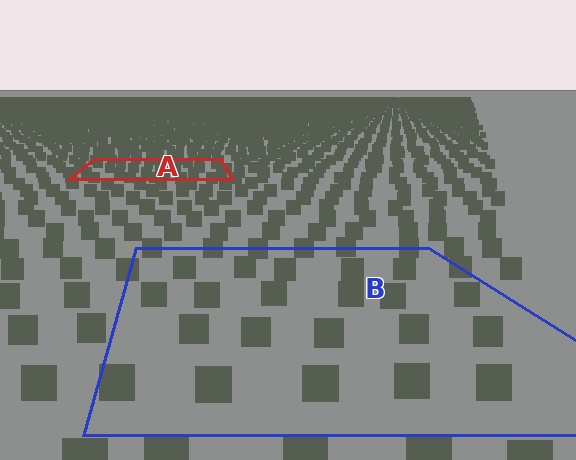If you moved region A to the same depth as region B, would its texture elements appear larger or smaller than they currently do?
They would appear larger. At a closer depth, the same texture elements are projected at a bigger on-screen size.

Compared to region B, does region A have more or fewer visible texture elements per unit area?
Region A has more texture elements per unit area — they are packed more densely because it is farther away.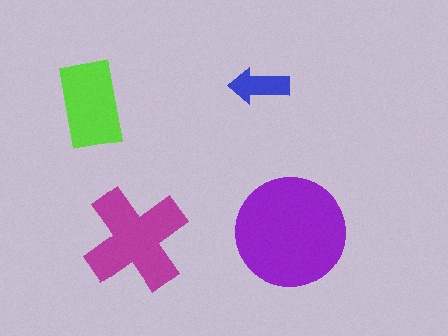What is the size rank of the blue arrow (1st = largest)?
4th.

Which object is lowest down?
The magenta cross is bottommost.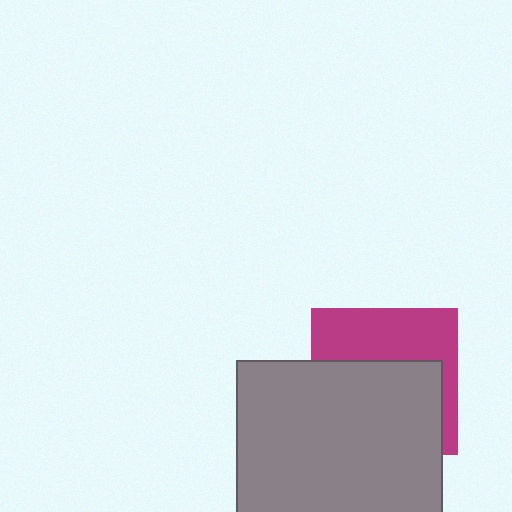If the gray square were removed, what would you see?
You would see the complete magenta square.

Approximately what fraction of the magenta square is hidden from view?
Roughly 59% of the magenta square is hidden behind the gray square.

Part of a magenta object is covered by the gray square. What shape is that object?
It is a square.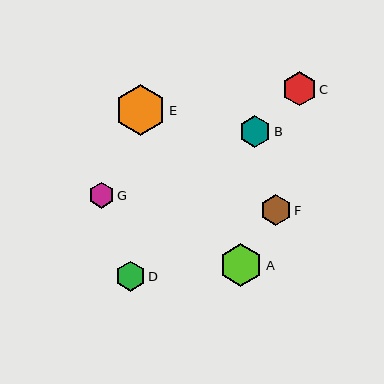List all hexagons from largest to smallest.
From largest to smallest: E, A, C, B, F, D, G.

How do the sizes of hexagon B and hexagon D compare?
Hexagon B and hexagon D are approximately the same size.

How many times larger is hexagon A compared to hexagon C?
Hexagon A is approximately 1.3 times the size of hexagon C.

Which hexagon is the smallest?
Hexagon G is the smallest with a size of approximately 26 pixels.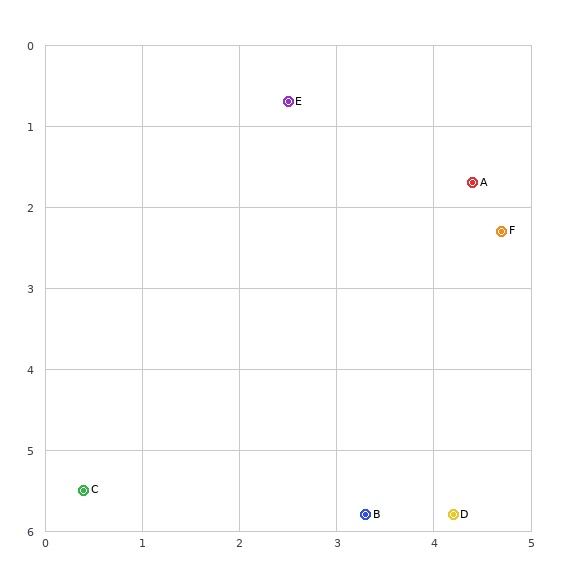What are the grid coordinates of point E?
Point E is at approximately (2.5, 0.7).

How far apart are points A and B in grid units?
Points A and B are about 4.2 grid units apart.